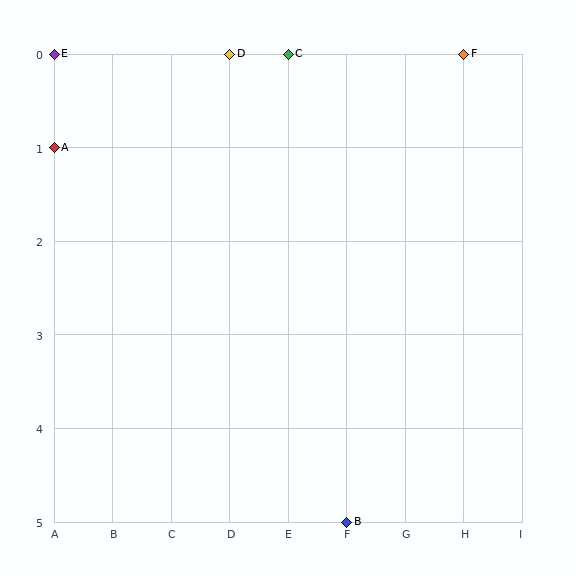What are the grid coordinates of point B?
Point B is at grid coordinates (F, 5).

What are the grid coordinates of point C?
Point C is at grid coordinates (E, 0).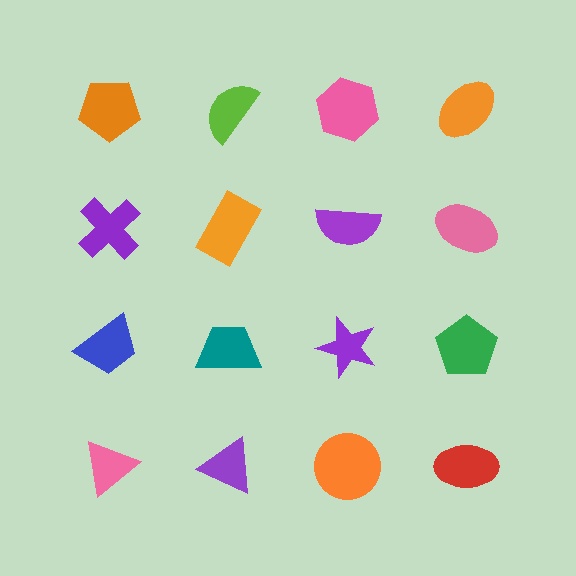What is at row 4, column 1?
A pink triangle.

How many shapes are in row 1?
4 shapes.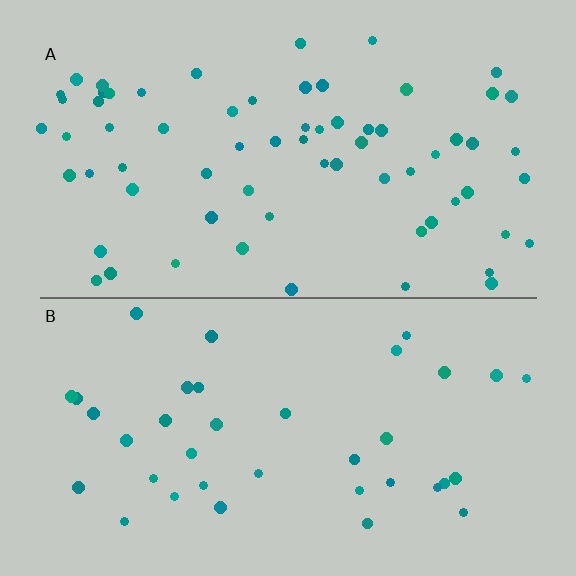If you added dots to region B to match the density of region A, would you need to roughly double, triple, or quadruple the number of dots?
Approximately double.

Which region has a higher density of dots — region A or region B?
A (the top).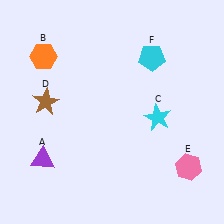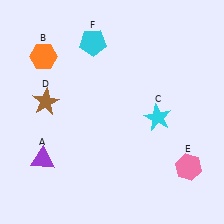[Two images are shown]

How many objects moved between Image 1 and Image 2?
1 object moved between the two images.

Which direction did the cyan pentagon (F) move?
The cyan pentagon (F) moved left.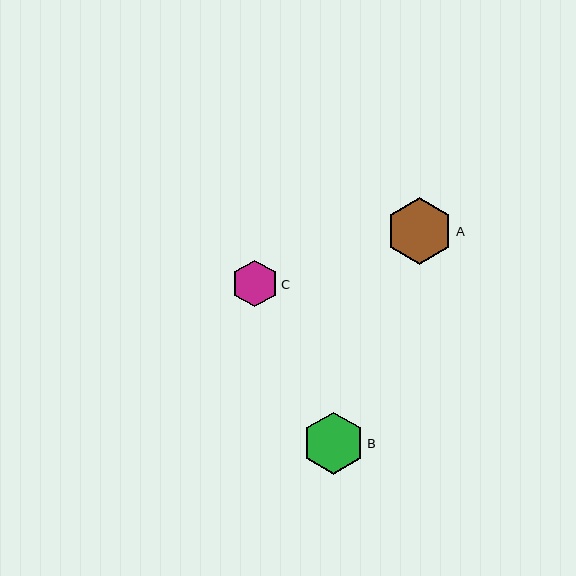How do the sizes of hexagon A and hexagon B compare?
Hexagon A and hexagon B are approximately the same size.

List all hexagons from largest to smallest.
From largest to smallest: A, B, C.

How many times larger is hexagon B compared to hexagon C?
Hexagon B is approximately 1.3 times the size of hexagon C.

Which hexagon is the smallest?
Hexagon C is the smallest with a size of approximately 46 pixels.